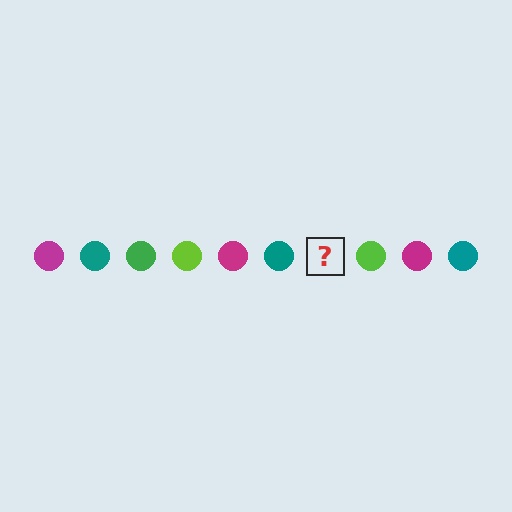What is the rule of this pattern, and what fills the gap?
The rule is that the pattern cycles through magenta, teal, green, lime circles. The gap should be filled with a green circle.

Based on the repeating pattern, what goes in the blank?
The blank should be a green circle.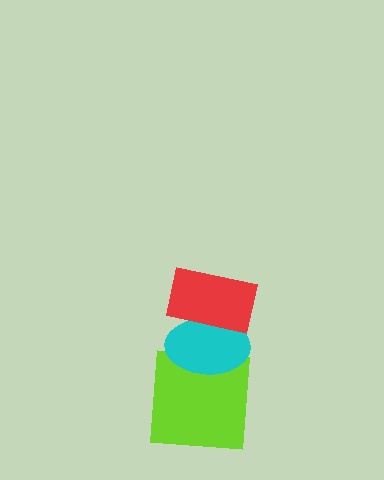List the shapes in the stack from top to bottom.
From top to bottom: the red rectangle, the cyan ellipse, the lime square.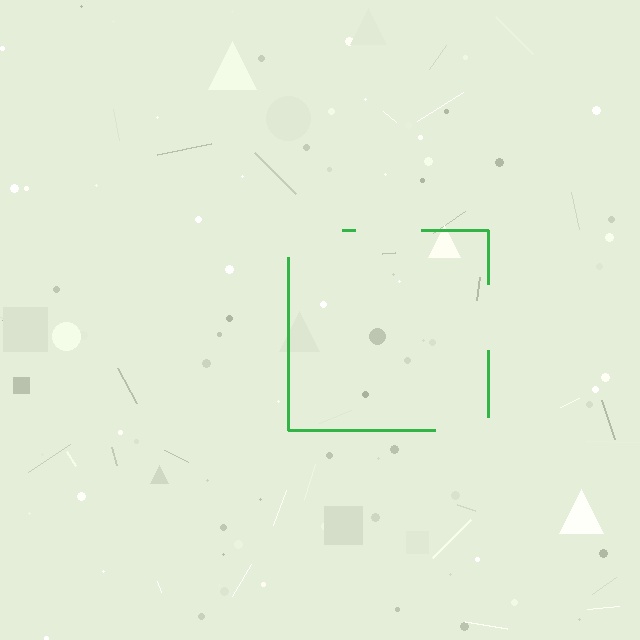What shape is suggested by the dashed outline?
The dashed outline suggests a square.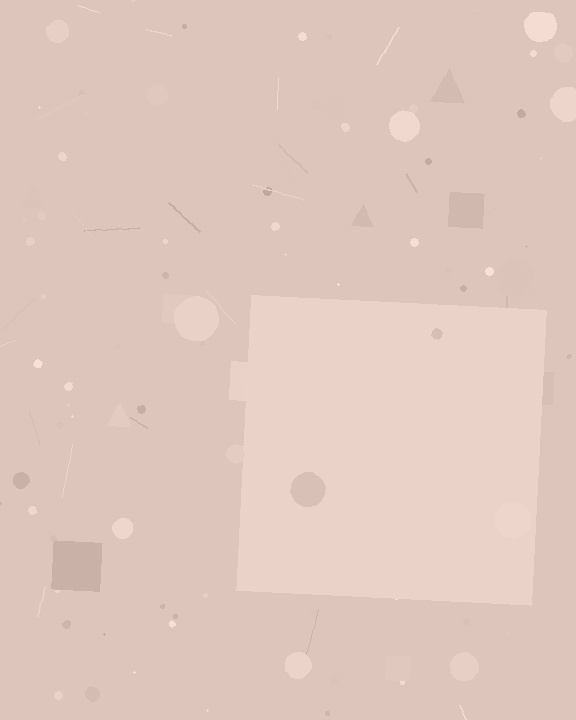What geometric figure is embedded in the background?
A square is embedded in the background.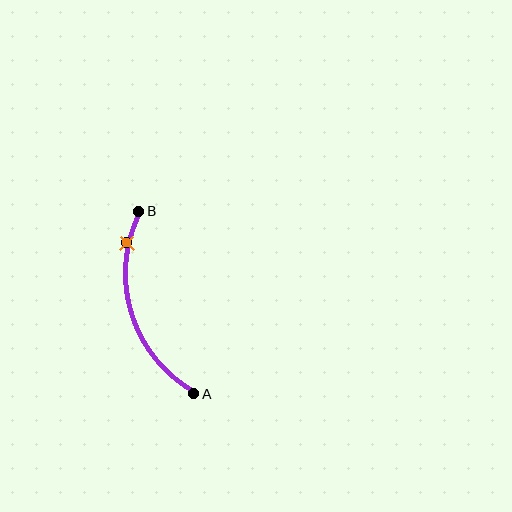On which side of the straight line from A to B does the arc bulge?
The arc bulges to the left of the straight line connecting A and B.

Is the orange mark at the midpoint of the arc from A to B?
No. The orange mark lies on the arc but is closer to endpoint B. The arc midpoint would be at the point on the curve equidistant along the arc from both A and B.